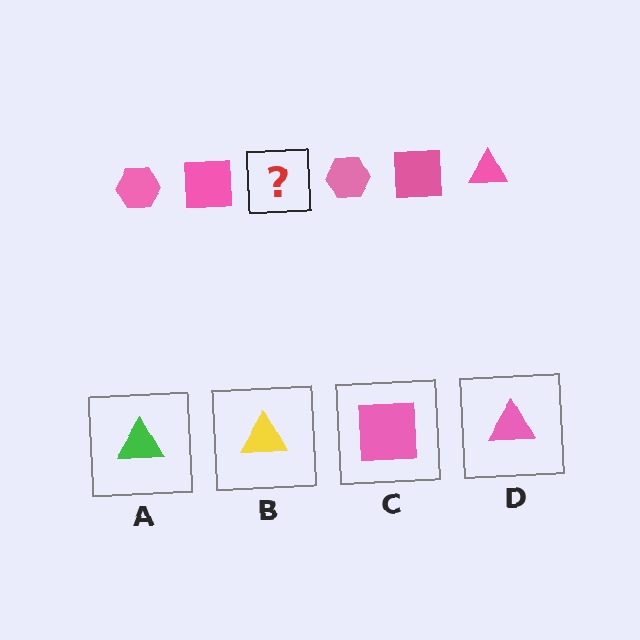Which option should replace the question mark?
Option D.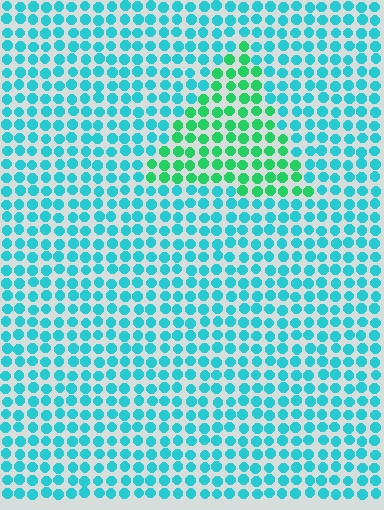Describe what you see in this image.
The image is filled with small cyan elements in a uniform arrangement. A triangle-shaped region is visible where the elements are tinted to a slightly different hue, forming a subtle color boundary.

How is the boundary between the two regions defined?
The boundary is defined purely by a slight shift in hue (about 40 degrees). Spacing, size, and orientation are identical on both sides.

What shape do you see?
I see a triangle.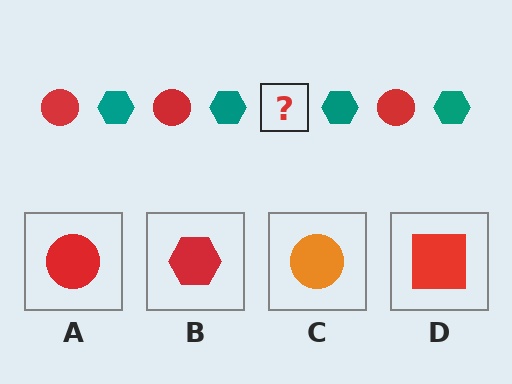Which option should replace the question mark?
Option A.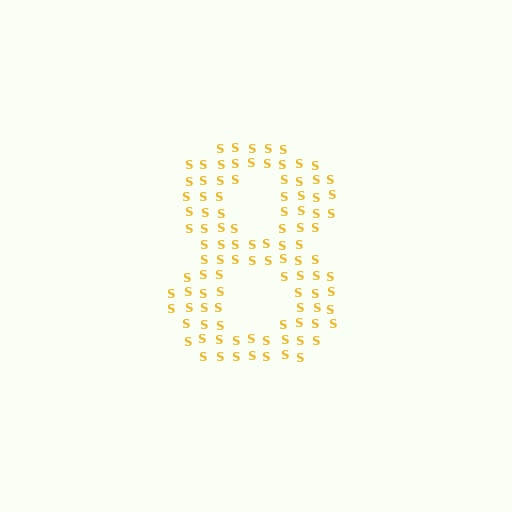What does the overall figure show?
The overall figure shows the digit 8.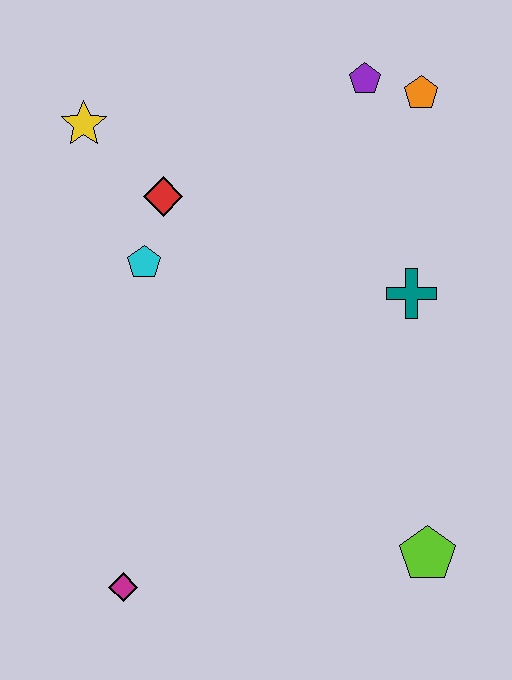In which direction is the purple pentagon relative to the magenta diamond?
The purple pentagon is above the magenta diamond.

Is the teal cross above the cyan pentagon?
No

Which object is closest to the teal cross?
The orange pentagon is closest to the teal cross.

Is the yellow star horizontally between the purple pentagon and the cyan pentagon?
No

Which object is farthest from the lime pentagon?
The yellow star is farthest from the lime pentagon.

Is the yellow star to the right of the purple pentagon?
No